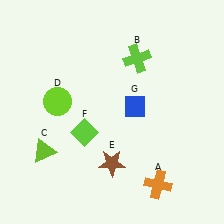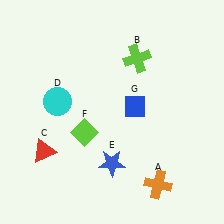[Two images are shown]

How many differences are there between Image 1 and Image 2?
There are 3 differences between the two images.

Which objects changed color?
C changed from lime to red. D changed from lime to cyan. E changed from brown to blue.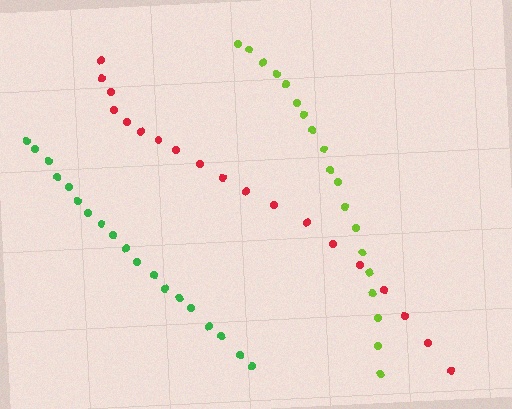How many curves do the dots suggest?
There are 3 distinct paths.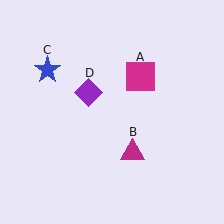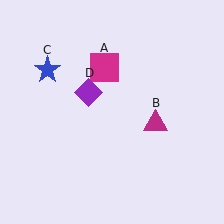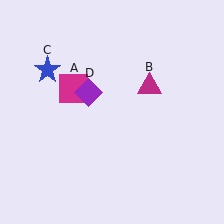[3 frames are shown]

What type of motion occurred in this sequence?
The magenta square (object A), magenta triangle (object B) rotated counterclockwise around the center of the scene.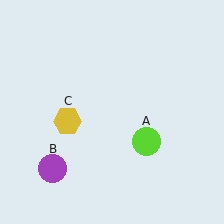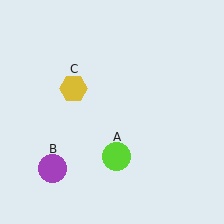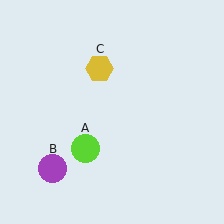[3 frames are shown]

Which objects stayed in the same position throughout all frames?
Purple circle (object B) remained stationary.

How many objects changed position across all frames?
2 objects changed position: lime circle (object A), yellow hexagon (object C).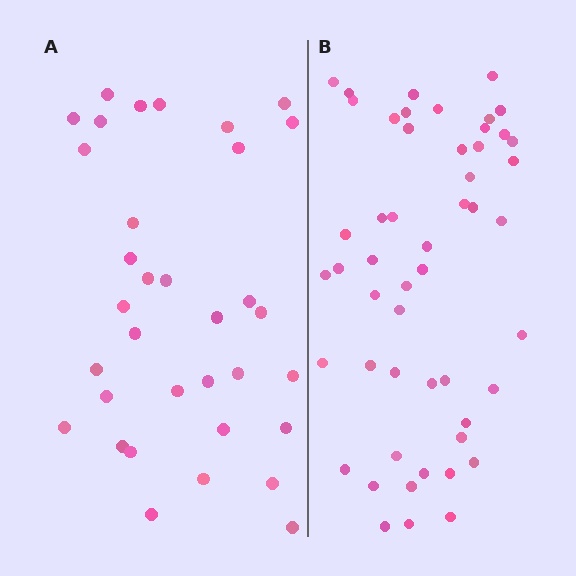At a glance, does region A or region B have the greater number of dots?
Region B (the right region) has more dots.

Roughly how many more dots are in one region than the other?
Region B has approximately 15 more dots than region A.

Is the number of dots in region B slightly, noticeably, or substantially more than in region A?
Region B has substantially more. The ratio is roughly 1.5 to 1.